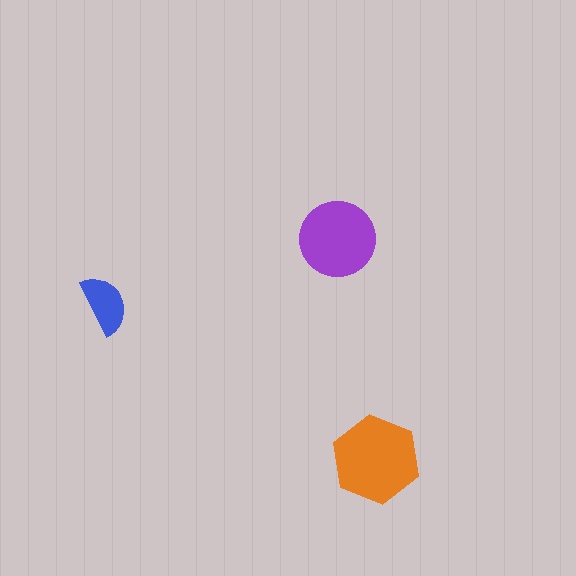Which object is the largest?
The orange hexagon.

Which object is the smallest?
The blue semicircle.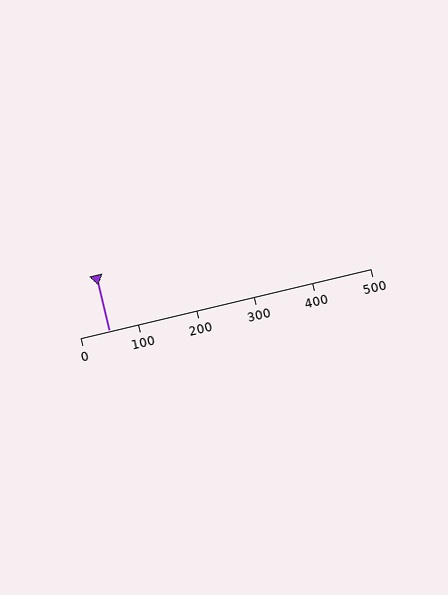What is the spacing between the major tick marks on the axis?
The major ticks are spaced 100 apart.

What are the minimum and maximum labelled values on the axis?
The axis runs from 0 to 500.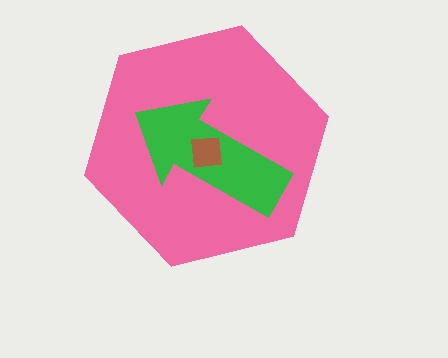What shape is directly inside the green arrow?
The brown square.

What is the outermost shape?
The pink hexagon.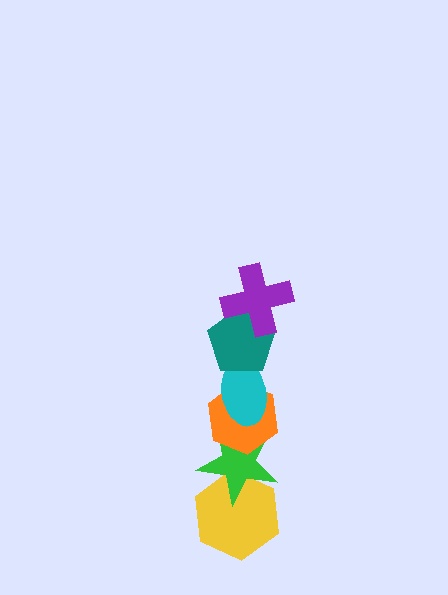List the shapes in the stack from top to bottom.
From top to bottom: the purple cross, the teal pentagon, the cyan ellipse, the orange hexagon, the green star, the yellow hexagon.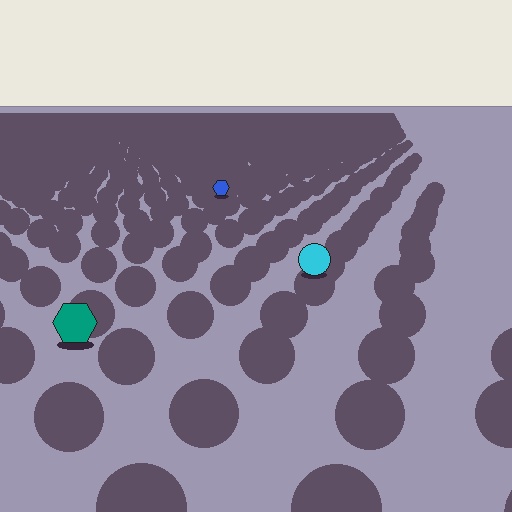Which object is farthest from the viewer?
The blue hexagon is farthest from the viewer. It appears smaller and the ground texture around it is denser.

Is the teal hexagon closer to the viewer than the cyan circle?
Yes. The teal hexagon is closer — you can tell from the texture gradient: the ground texture is coarser near it.